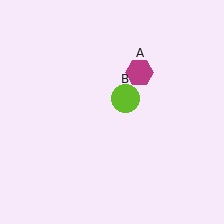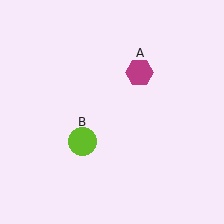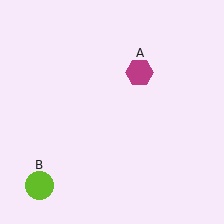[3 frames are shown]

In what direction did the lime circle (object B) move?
The lime circle (object B) moved down and to the left.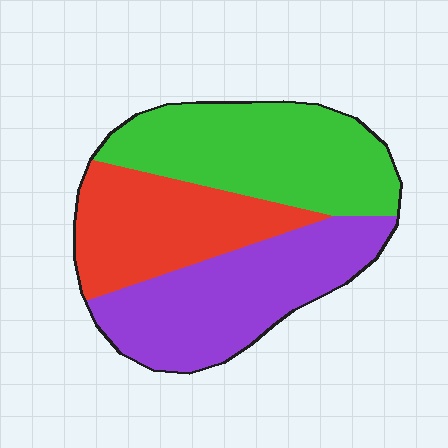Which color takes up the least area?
Red, at roughly 30%.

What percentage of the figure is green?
Green covers around 35% of the figure.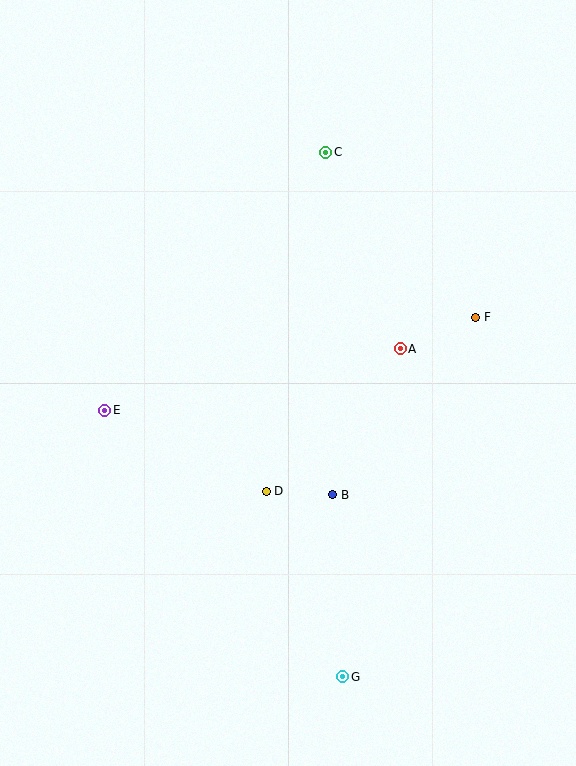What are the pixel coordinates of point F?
Point F is at (476, 317).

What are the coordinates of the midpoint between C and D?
The midpoint between C and D is at (296, 322).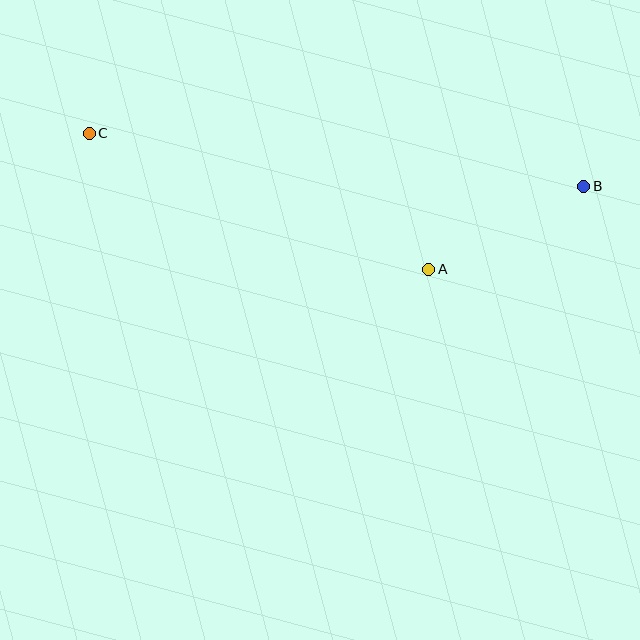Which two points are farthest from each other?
Points B and C are farthest from each other.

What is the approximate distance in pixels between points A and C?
The distance between A and C is approximately 366 pixels.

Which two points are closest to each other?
Points A and B are closest to each other.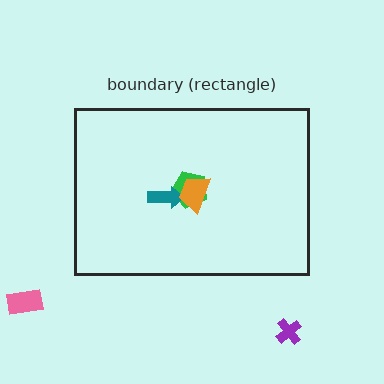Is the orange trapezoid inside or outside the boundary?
Inside.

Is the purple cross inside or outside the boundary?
Outside.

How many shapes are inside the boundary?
3 inside, 2 outside.